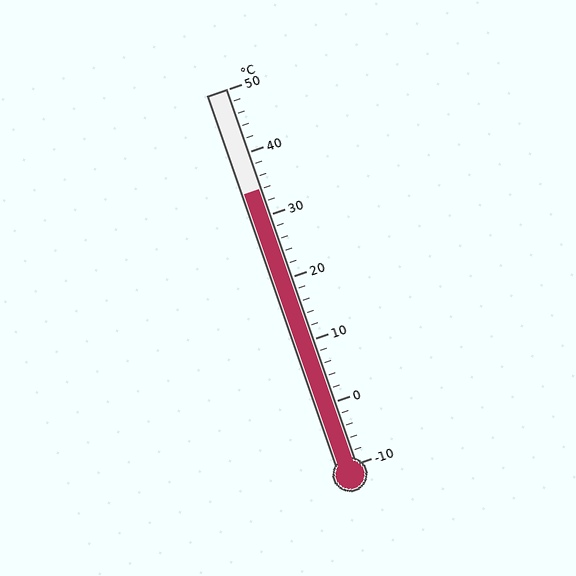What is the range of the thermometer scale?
The thermometer scale ranges from -10°C to 50°C.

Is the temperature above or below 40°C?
The temperature is below 40°C.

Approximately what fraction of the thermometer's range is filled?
The thermometer is filled to approximately 75% of its range.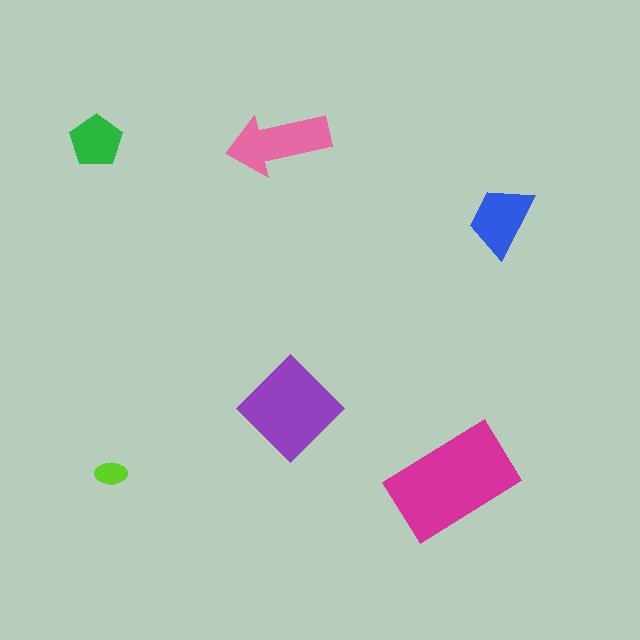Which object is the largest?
The magenta rectangle.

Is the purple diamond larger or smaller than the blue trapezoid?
Larger.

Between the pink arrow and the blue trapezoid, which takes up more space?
The pink arrow.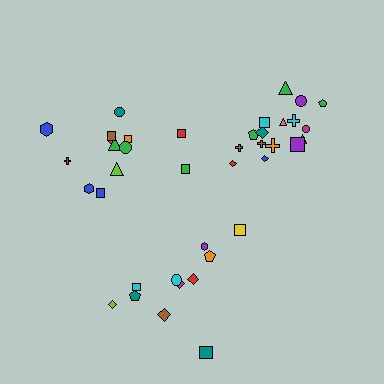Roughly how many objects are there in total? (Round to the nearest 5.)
Roughly 40 objects in total.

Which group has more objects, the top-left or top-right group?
The top-right group.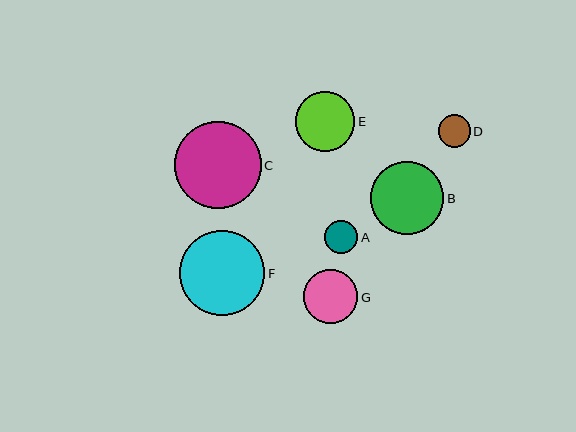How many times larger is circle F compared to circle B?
Circle F is approximately 1.2 times the size of circle B.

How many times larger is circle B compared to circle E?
Circle B is approximately 1.2 times the size of circle E.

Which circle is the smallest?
Circle D is the smallest with a size of approximately 32 pixels.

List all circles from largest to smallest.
From largest to smallest: C, F, B, E, G, A, D.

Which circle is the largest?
Circle C is the largest with a size of approximately 87 pixels.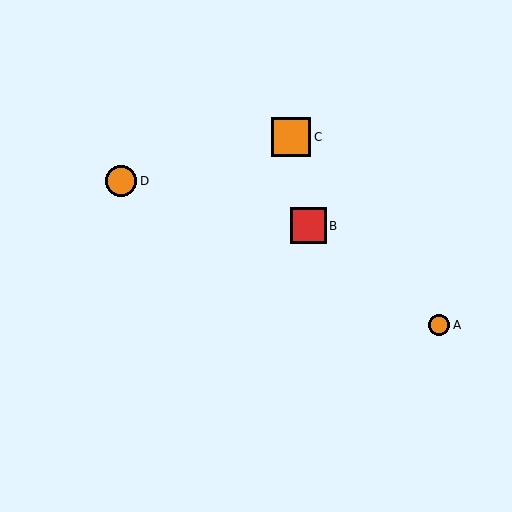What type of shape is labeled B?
Shape B is a red square.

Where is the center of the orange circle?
The center of the orange circle is at (439, 325).